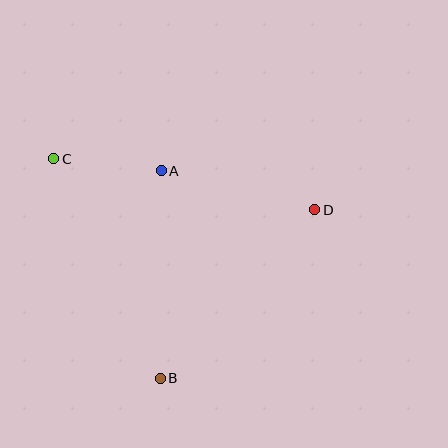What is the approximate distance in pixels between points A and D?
The distance between A and D is approximately 158 pixels.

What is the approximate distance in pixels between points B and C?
The distance between B and C is approximately 244 pixels.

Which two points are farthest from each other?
Points C and D are farthest from each other.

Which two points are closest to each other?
Points A and C are closest to each other.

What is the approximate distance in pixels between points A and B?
The distance between A and B is approximately 207 pixels.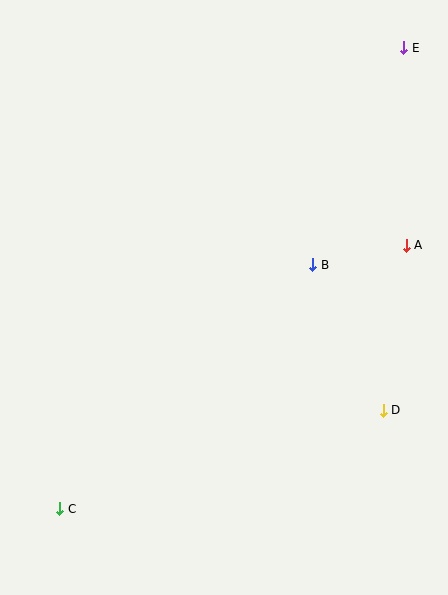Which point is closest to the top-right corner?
Point E is closest to the top-right corner.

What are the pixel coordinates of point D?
Point D is at (383, 410).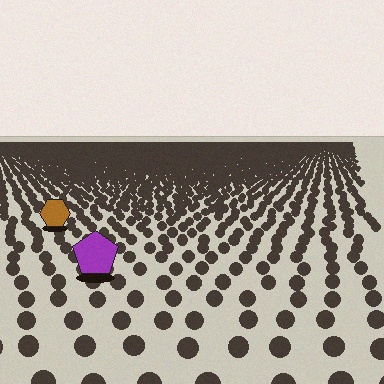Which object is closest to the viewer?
The purple pentagon is closest. The texture marks near it are larger and more spread out.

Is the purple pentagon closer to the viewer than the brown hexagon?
Yes. The purple pentagon is closer — you can tell from the texture gradient: the ground texture is coarser near it.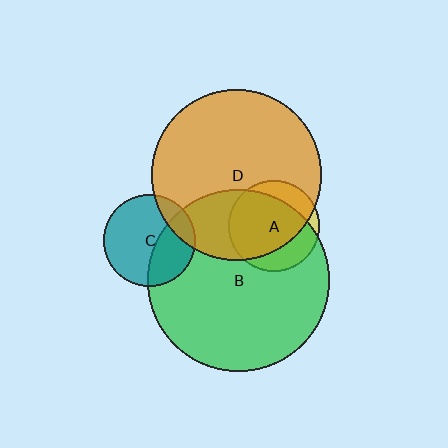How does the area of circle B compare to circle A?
Approximately 4.1 times.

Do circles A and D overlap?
Yes.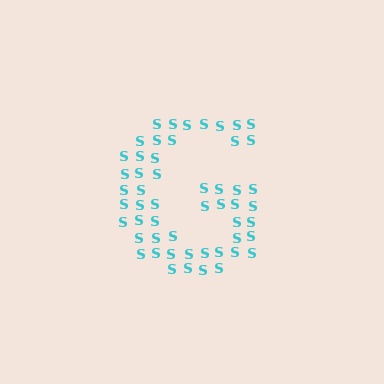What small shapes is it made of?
It is made of small letter S's.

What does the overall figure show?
The overall figure shows the letter G.